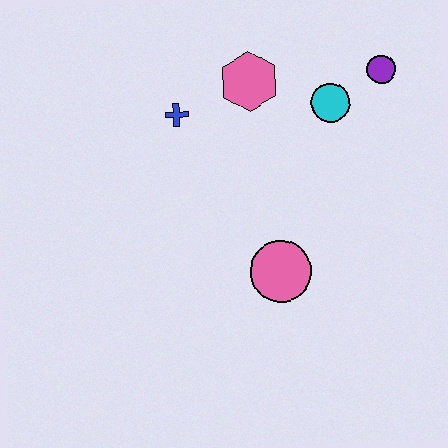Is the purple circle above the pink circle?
Yes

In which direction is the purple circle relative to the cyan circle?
The purple circle is to the right of the cyan circle.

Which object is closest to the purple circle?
The cyan circle is closest to the purple circle.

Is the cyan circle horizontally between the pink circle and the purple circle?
Yes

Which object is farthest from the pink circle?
The purple circle is farthest from the pink circle.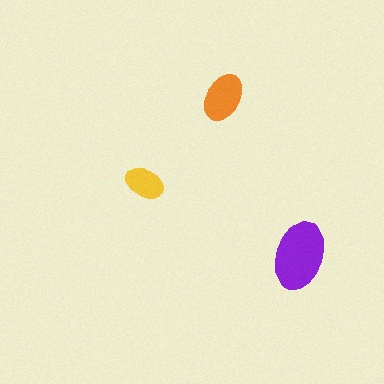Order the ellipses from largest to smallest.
the purple one, the orange one, the yellow one.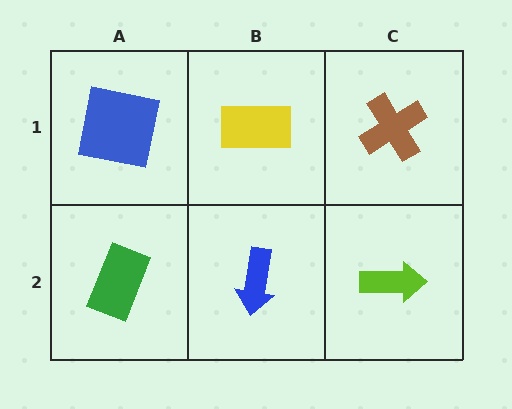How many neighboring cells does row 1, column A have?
2.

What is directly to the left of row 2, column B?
A green rectangle.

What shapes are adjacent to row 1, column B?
A blue arrow (row 2, column B), a blue square (row 1, column A), a brown cross (row 1, column C).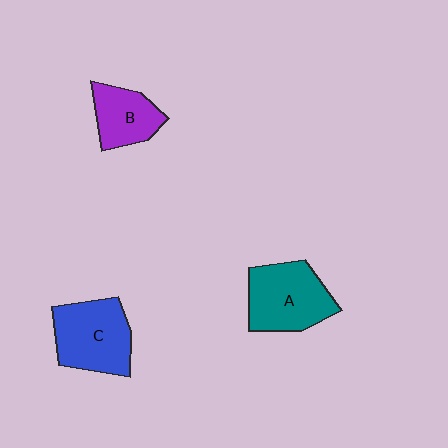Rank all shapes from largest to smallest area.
From largest to smallest: C (blue), A (teal), B (purple).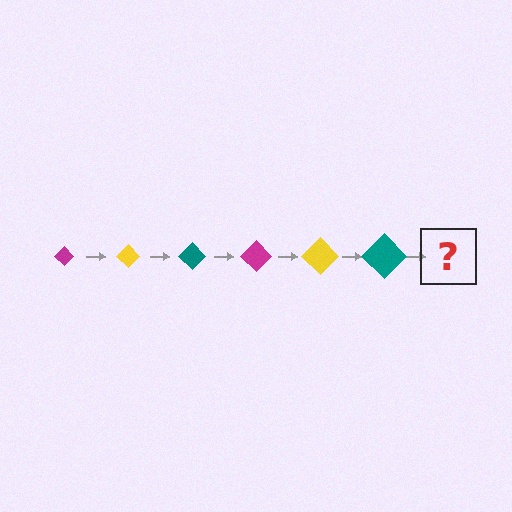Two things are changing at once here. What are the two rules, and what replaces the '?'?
The two rules are that the diamond grows larger each step and the color cycles through magenta, yellow, and teal. The '?' should be a magenta diamond, larger than the previous one.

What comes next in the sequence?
The next element should be a magenta diamond, larger than the previous one.